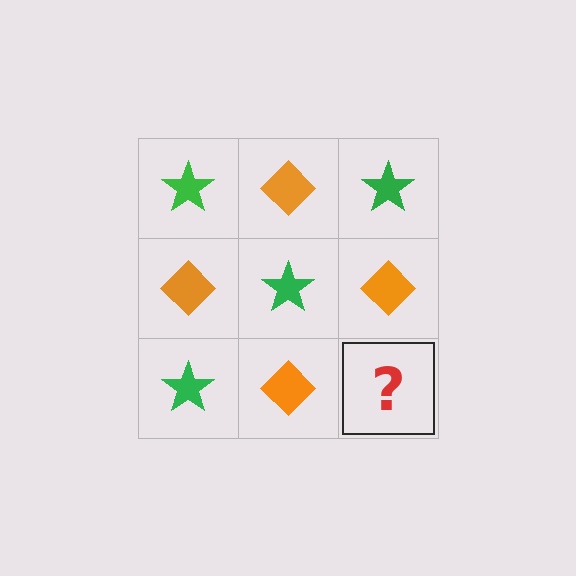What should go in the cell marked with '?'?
The missing cell should contain a green star.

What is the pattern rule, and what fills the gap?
The rule is that it alternates green star and orange diamond in a checkerboard pattern. The gap should be filled with a green star.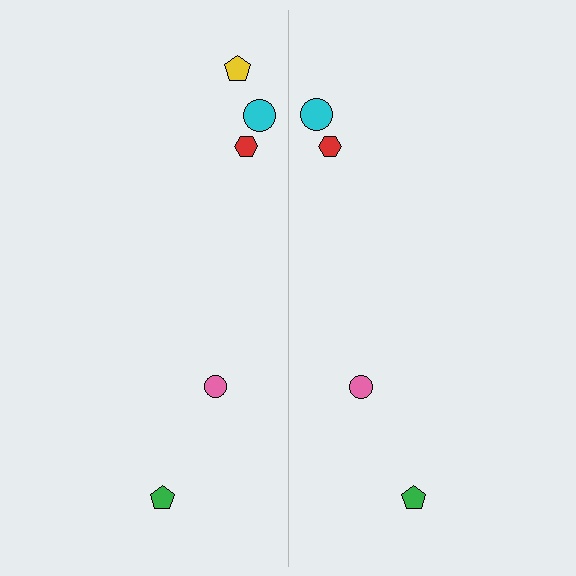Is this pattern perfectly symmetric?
No, the pattern is not perfectly symmetric. A yellow pentagon is missing from the right side.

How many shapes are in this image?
There are 9 shapes in this image.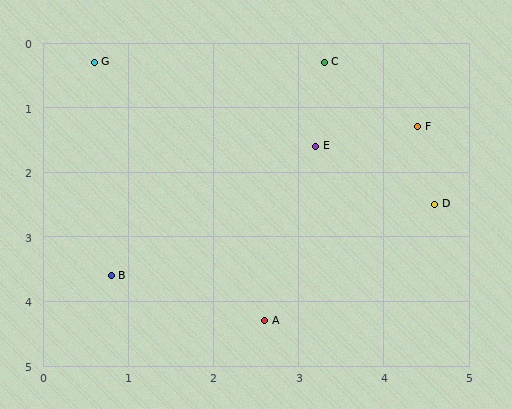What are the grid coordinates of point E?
Point E is at approximately (3.2, 1.6).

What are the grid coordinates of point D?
Point D is at approximately (4.6, 2.5).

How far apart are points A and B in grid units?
Points A and B are about 1.9 grid units apart.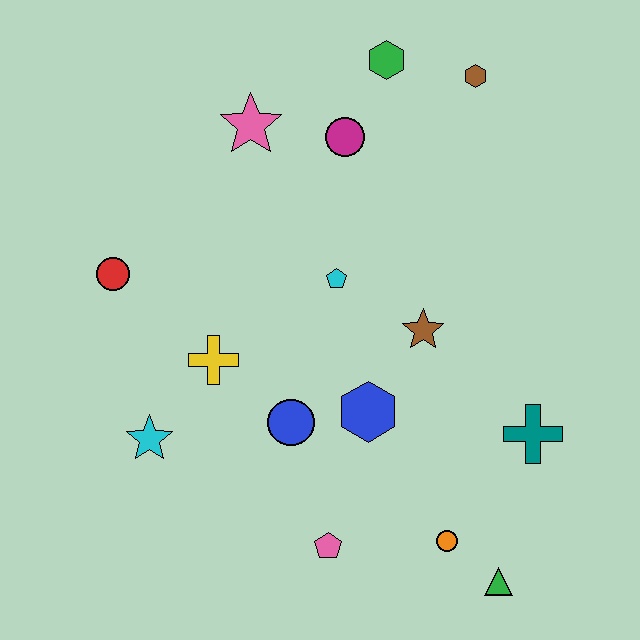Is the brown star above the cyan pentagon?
No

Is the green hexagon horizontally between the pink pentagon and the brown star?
Yes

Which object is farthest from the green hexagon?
The green triangle is farthest from the green hexagon.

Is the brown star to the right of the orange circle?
No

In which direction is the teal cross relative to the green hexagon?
The teal cross is below the green hexagon.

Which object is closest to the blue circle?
The blue hexagon is closest to the blue circle.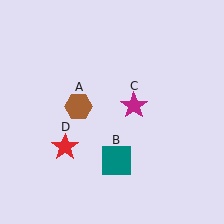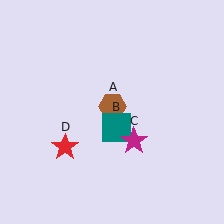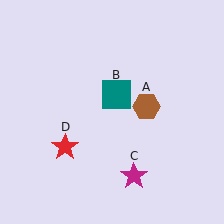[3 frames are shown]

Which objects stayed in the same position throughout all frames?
Red star (object D) remained stationary.